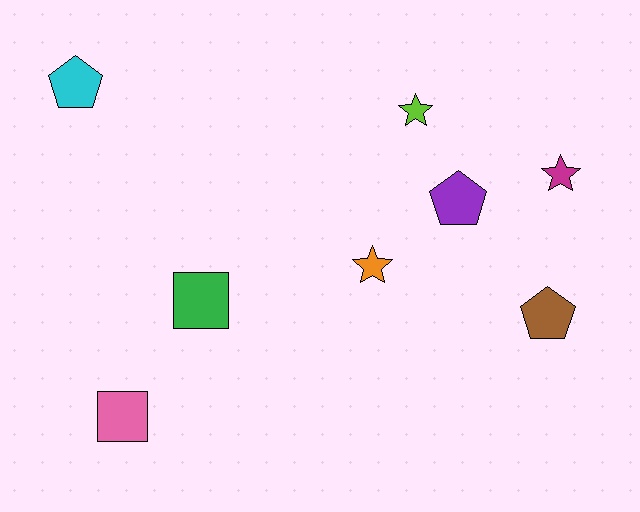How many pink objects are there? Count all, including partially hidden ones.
There is 1 pink object.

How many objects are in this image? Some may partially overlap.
There are 8 objects.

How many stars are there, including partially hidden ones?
There are 3 stars.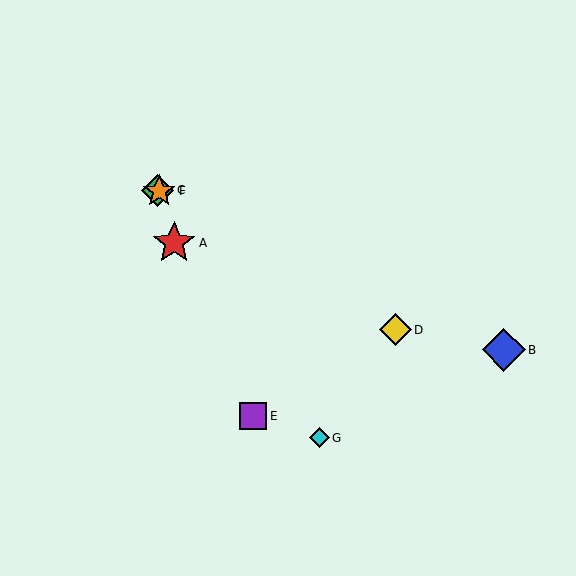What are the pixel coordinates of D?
Object D is at (395, 330).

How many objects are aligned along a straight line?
3 objects (C, D, F) are aligned along a straight line.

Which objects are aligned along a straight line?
Objects C, D, F are aligned along a straight line.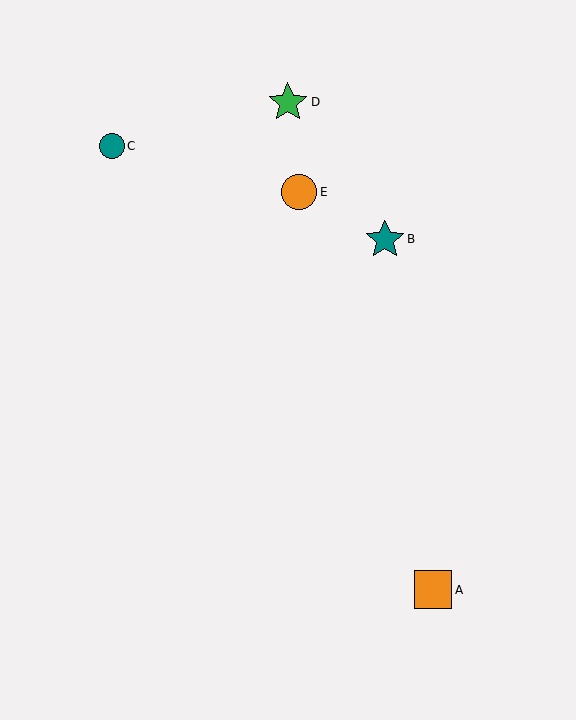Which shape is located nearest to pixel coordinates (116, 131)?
The teal circle (labeled C) at (112, 146) is nearest to that location.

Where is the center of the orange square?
The center of the orange square is at (433, 590).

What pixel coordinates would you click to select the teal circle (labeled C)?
Click at (112, 146) to select the teal circle C.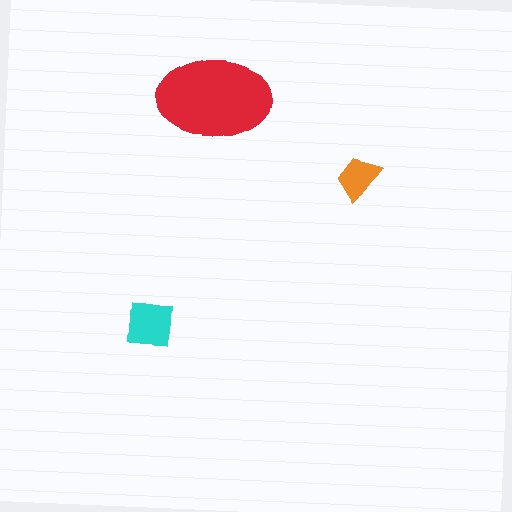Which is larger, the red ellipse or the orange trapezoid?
The red ellipse.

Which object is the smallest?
The orange trapezoid.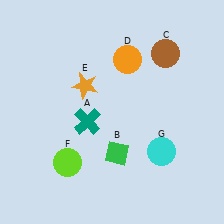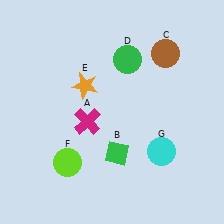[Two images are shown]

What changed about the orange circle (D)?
In Image 1, D is orange. In Image 2, it changed to green.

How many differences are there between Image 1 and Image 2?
There are 2 differences between the two images.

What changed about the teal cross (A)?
In Image 1, A is teal. In Image 2, it changed to magenta.